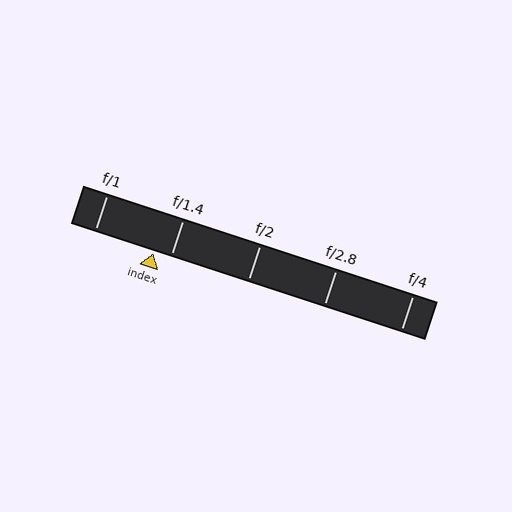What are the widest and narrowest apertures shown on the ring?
The widest aperture shown is f/1 and the narrowest is f/4.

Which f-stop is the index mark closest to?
The index mark is closest to f/1.4.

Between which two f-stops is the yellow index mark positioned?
The index mark is between f/1 and f/1.4.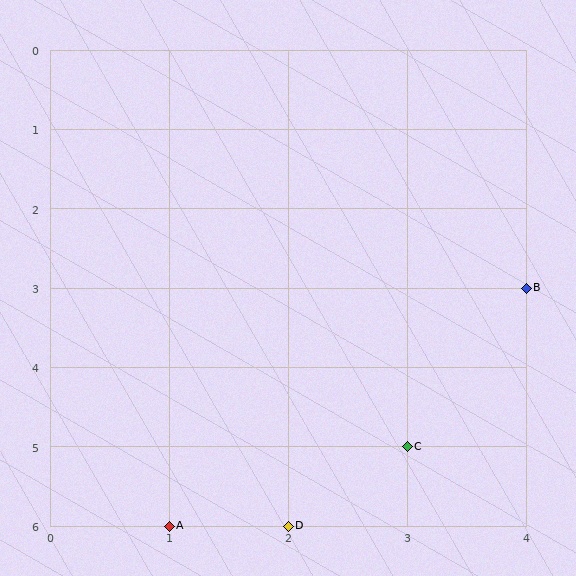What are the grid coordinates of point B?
Point B is at grid coordinates (4, 3).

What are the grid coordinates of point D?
Point D is at grid coordinates (2, 6).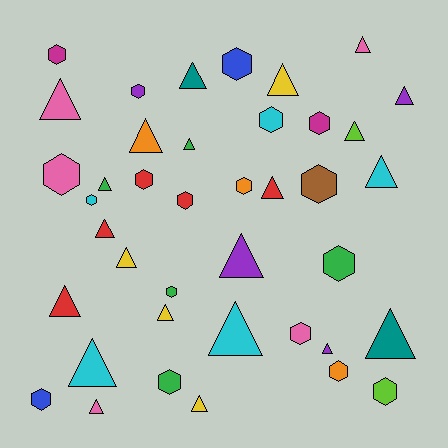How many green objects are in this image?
There are 5 green objects.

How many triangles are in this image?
There are 22 triangles.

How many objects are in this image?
There are 40 objects.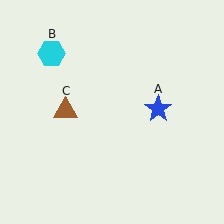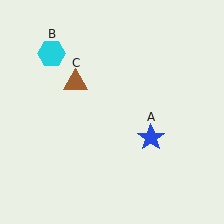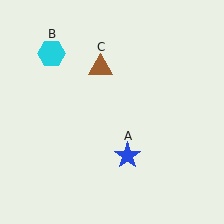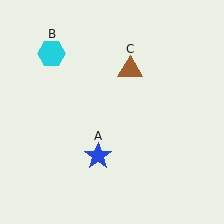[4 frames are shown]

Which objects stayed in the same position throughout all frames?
Cyan hexagon (object B) remained stationary.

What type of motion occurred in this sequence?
The blue star (object A), brown triangle (object C) rotated clockwise around the center of the scene.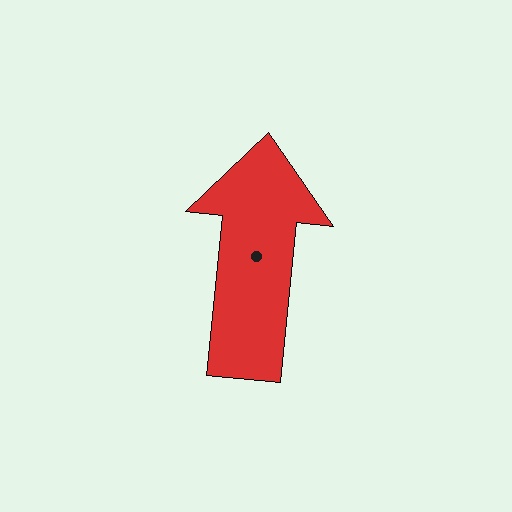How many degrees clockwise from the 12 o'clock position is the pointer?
Approximately 6 degrees.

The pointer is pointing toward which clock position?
Roughly 12 o'clock.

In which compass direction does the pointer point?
North.